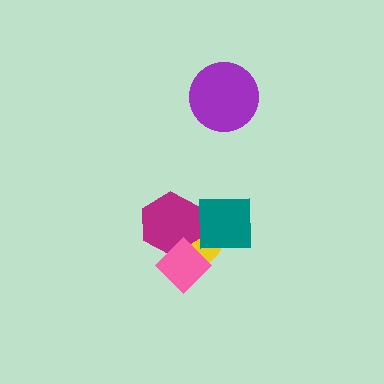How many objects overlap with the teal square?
2 objects overlap with the teal square.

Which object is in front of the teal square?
The magenta hexagon is in front of the teal square.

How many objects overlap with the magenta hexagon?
3 objects overlap with the magenta hexagon.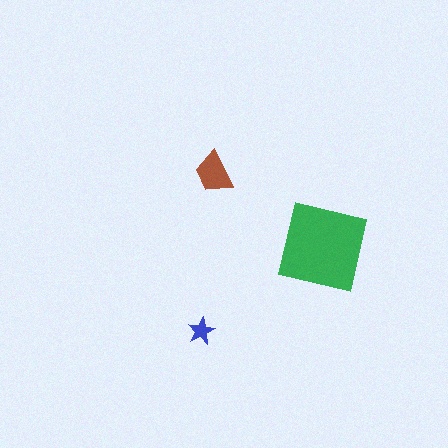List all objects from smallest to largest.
The blue star, the brown trapezoid, the green square.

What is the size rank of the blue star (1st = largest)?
3rd.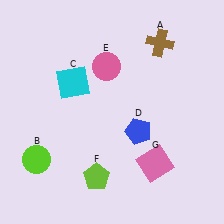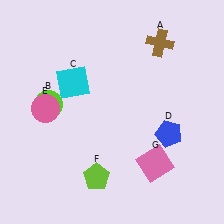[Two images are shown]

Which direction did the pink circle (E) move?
The pink circle (E) moved left.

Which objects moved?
The objects that moved are: the lime circle (B), the blue pentagon (D), the pink circle (E).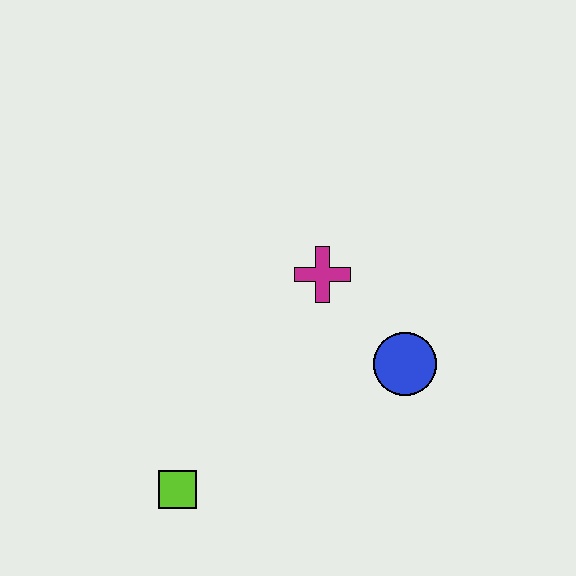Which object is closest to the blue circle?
The magenta cross is closest to the blue circle.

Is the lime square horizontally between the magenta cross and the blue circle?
No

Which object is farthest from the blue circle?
The lime square is farthest from the blue circle.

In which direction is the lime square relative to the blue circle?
The lime square is to the left of the blue circle.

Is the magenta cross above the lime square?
Yes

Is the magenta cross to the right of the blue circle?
No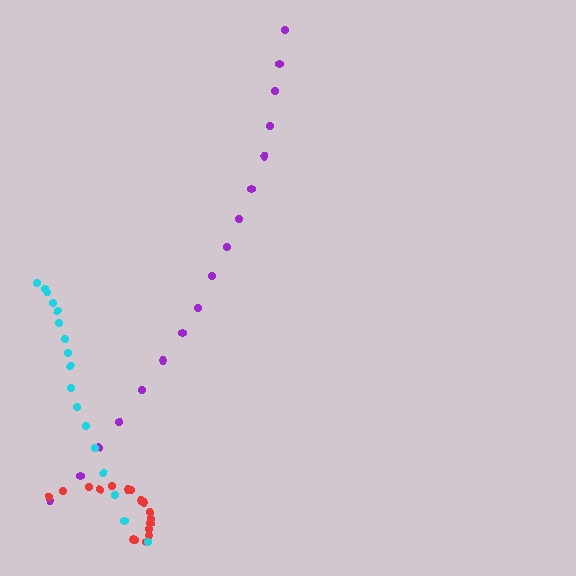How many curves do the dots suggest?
There are 3 distinct paths.